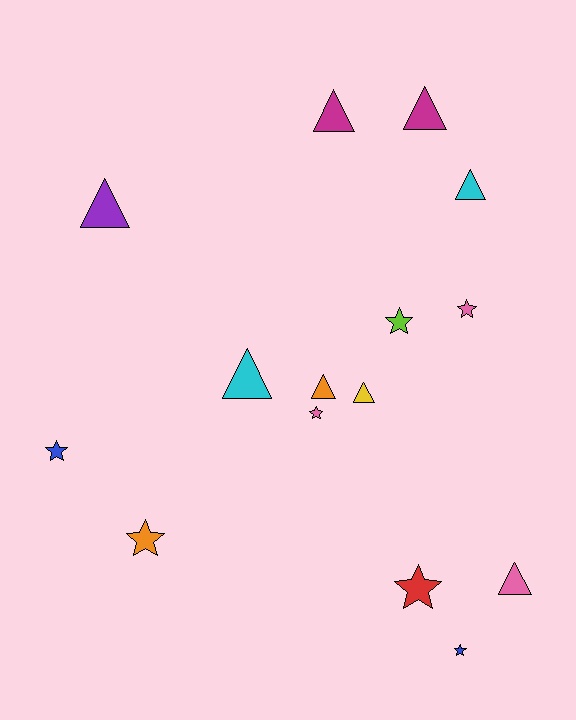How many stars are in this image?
There are 7 stars.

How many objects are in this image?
There are 15 objects.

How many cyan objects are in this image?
There are 2 cyan objects.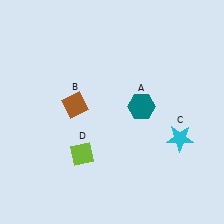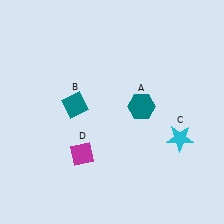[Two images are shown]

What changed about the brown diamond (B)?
In Image 1, B is brown. In Image 2, it changed to teal.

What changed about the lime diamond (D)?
In Image 1, D is lime. In Image 2, it changed to magenta.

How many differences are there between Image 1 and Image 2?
There are 2 differences between the two images.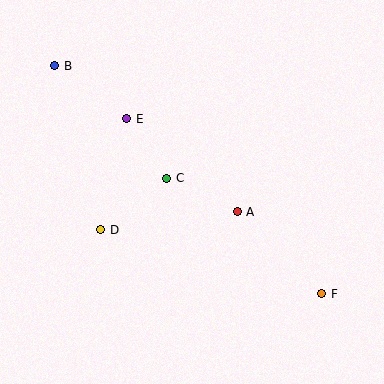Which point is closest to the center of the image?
Point C at (167, 178) is closest to the center.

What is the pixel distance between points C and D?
The distance between C and D is 84 pixels.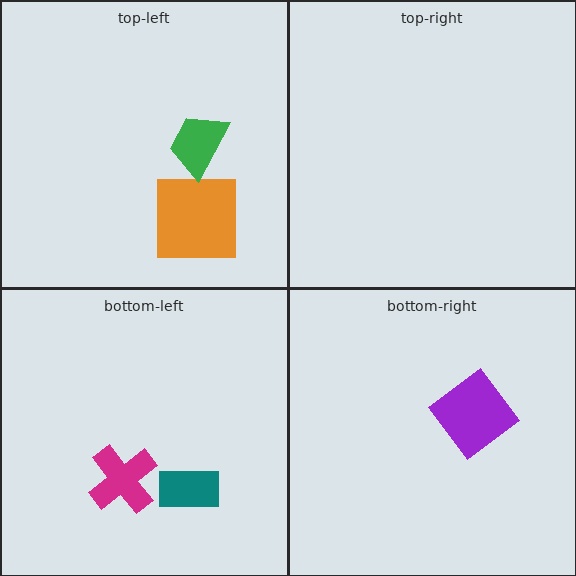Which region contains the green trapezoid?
The top-left region.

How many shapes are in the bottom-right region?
1.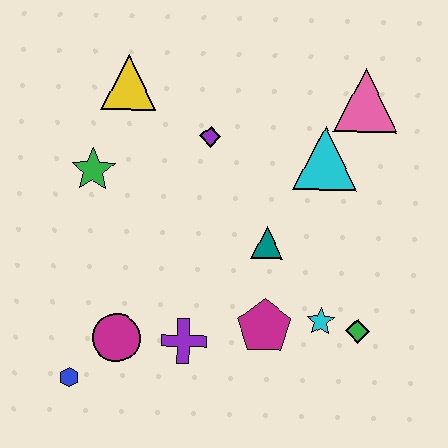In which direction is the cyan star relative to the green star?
The cyan star is to the right of the green star.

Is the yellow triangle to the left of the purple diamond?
Yes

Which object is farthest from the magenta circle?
The pink triangle is farthest from the magenta circle.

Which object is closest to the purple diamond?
The yellow triangle is closest to the purple diamond.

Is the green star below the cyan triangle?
Yes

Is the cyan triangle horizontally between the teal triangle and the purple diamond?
No